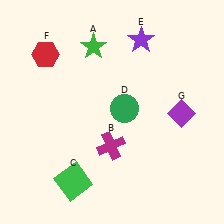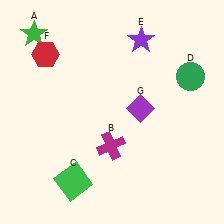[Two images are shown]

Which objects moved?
The objects that moved are: the green star (A), the green circle (D), the purple diamond (G).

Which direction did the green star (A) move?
The green star (A) moved left.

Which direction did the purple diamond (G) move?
The purple diamond (G) moved left.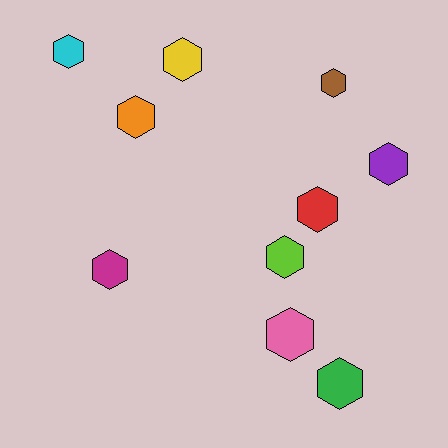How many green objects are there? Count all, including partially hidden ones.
There is 1 green object.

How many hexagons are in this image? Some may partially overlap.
There are 10 hexagons.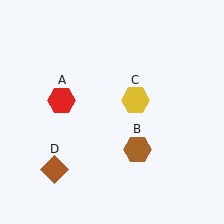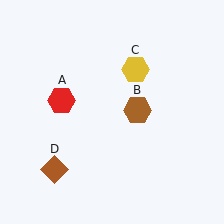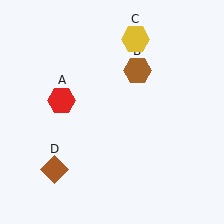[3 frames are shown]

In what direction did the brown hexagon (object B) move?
The brown hexagon (object B) moved up.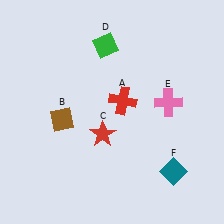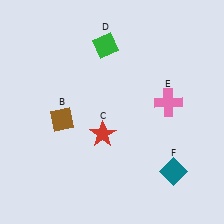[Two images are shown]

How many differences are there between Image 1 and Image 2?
There is 1 difference between the two images.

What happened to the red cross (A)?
The red cross (A) was removed in Image 2. It was in the top-right area of Image 1.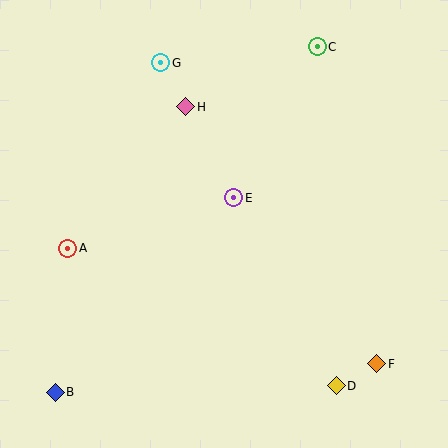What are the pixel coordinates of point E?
Point E is at (234, 198).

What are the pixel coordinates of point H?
Point H is at (186, 107).